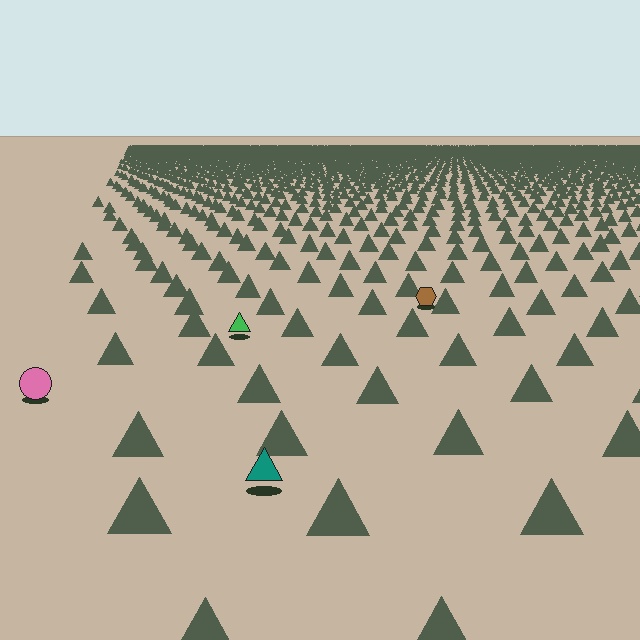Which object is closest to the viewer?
The teal triangle is closest. The texture marks near it are larger and more spread out.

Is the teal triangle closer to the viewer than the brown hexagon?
Yes. The teal triangle is closer — you can tell from the texture gradient: the ground texture is coarser near it.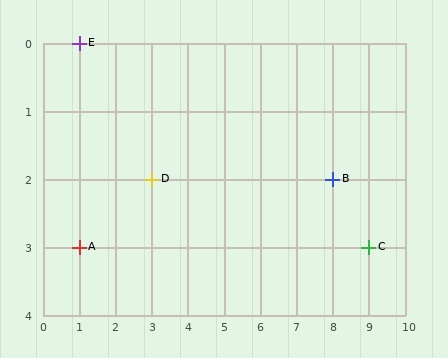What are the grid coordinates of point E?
Point E is at grid coordinates (1, 0).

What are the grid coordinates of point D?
Point D is at grid coordinates (3, 2).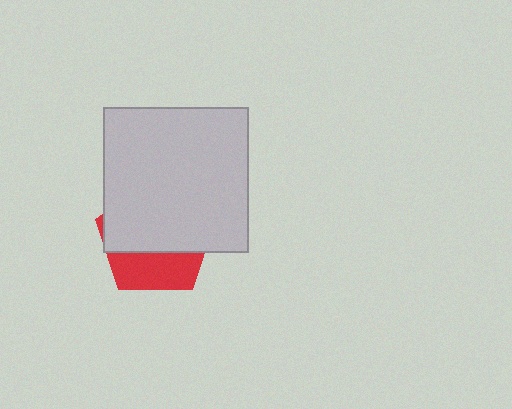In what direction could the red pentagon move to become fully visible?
The red pentagon could move down. That would shift it out from behind the light gray square entirely.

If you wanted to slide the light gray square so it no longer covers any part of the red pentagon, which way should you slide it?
Slide it up — that is the most direct way to separate the two shapes.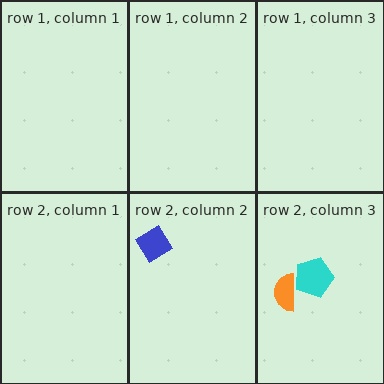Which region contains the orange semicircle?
The row 2, column 3 region.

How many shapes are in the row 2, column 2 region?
1.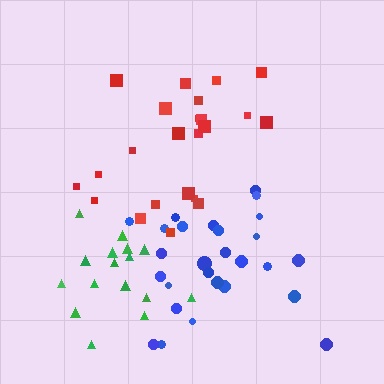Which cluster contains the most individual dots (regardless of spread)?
Blue (28).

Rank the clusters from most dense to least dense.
blue, red, green.